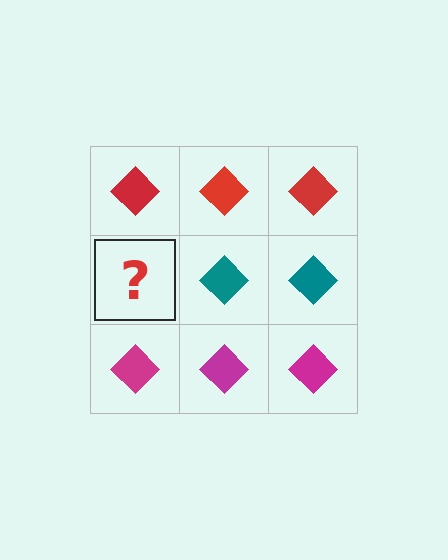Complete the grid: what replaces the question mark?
The question mark should be replaced with a teal diamond.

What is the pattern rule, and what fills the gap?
The rule is that each row has a consistent color. The gap should be filled with a teal diamond.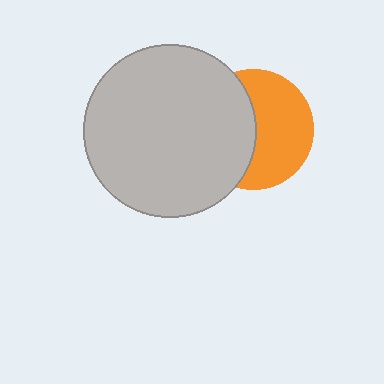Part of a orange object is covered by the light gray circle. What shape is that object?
It is a circle.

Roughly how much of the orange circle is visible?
About half of it is visible (roughly 54%).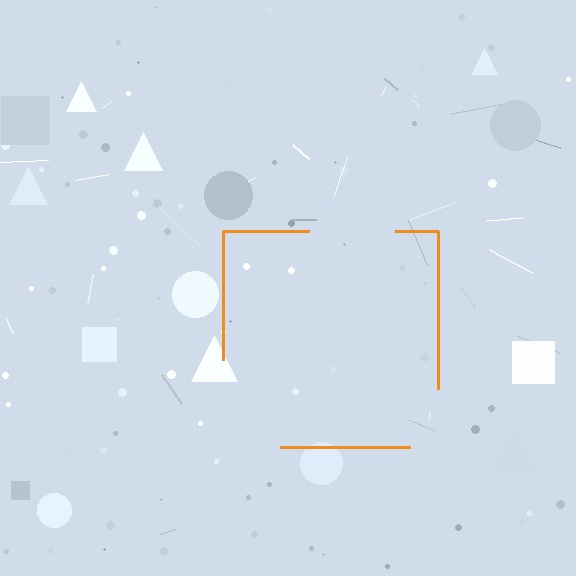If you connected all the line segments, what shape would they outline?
They would outline a square.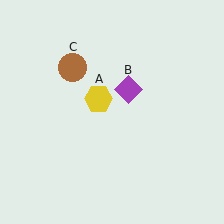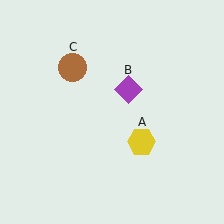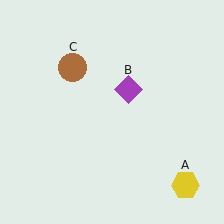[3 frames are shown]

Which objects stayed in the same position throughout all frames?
Purple diamond (object B) and brown circle (object C) remained stationary.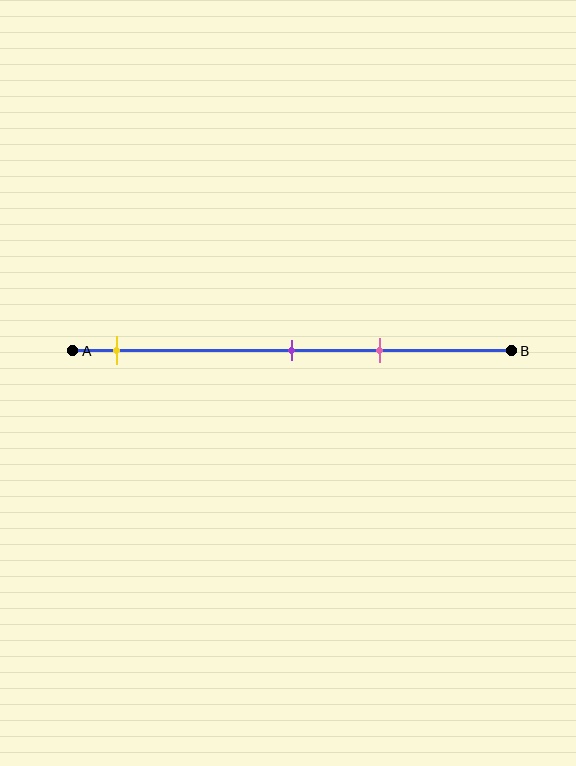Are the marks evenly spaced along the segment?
No, the marks are not evenly spaced.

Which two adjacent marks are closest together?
The purple and pink marks are the closest adjacent pair.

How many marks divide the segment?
There are 3 marks dividing the segment.